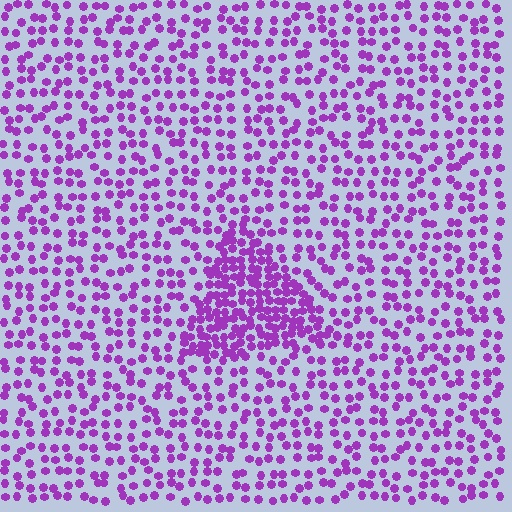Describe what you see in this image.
The image contains small purple elements arranged at two different densities. A triangle-shaped region is visible where the elements are more densely packed than the surrounding area.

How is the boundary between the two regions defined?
The boundary is defined by a change in element density (approximately 2.2x ratio). All elements are the same color, size, and shape.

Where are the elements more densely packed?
The elements are more densely packed inside the triangle boundary.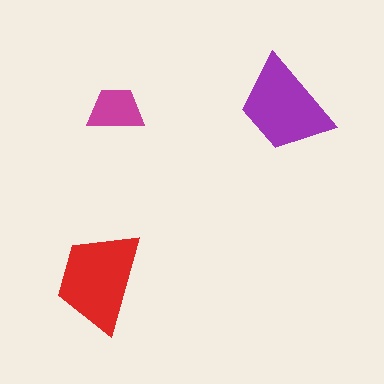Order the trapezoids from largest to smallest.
the red one, the purple one, the magenta one.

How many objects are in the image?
There are 3 objects in the image.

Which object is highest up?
The magenta trapezoid is topmost.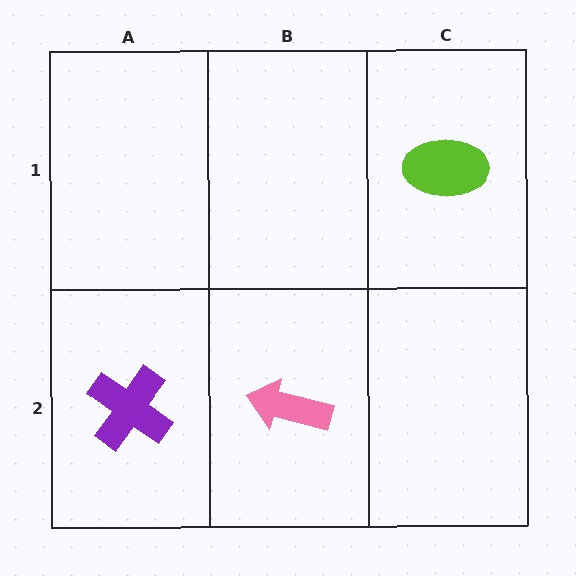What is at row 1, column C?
A lime ellipse.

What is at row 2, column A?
A purple cross.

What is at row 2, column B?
A pink arrow.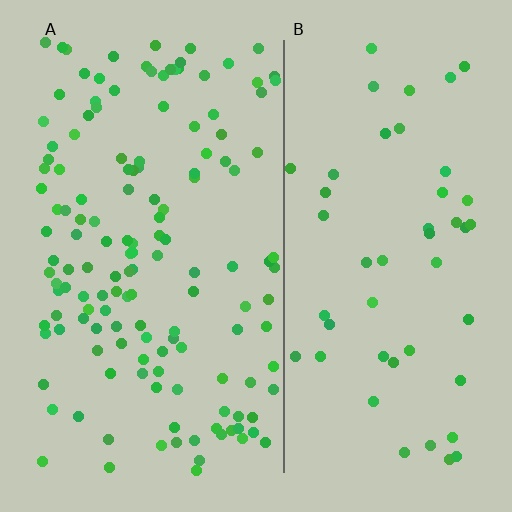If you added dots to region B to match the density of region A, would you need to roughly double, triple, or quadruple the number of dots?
Approximately triple.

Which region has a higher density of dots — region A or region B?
A (the left).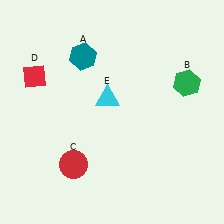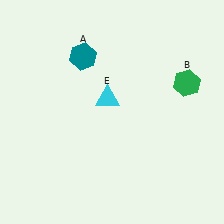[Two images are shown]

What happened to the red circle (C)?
The red circle (C) was removed in Image 2. It was in the bottom-left area of Image 1.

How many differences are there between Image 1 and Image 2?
There are 2 differences between the two images.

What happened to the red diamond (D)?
The red diamond (D) was removed in Image 2. It was in the top-left area of Image 1.